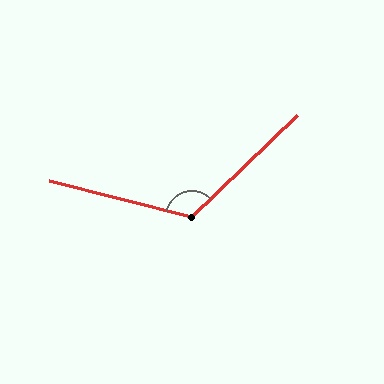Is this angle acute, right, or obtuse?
It is obtuse.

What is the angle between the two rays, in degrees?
Approximately 122 degrees.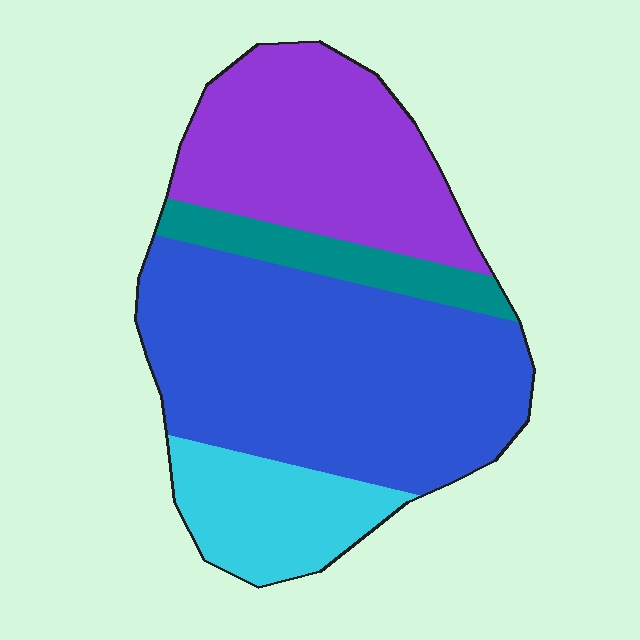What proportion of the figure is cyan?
Cyan takes up less than a quarter of the figure.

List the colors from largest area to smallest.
From largest to smallest: blue, purple, cyan, teal.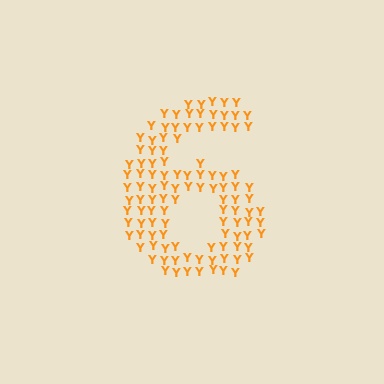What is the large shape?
The large shape is the digit 6.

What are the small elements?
The small elements are letter Y's.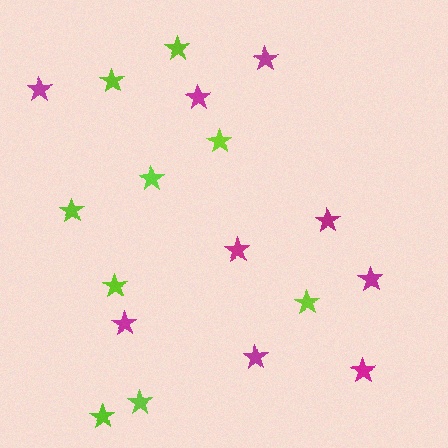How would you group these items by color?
There are 2 groups: one group of lime stars (9) and one group of magenta stars (9).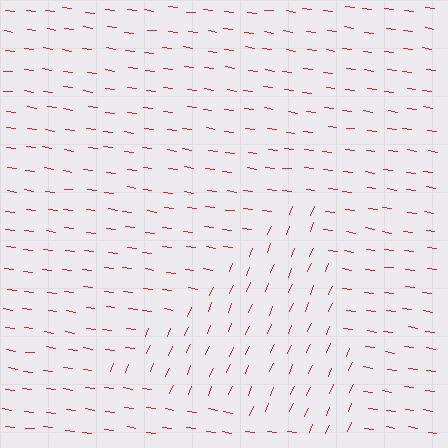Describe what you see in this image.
The image is filled with small red line segments. A triangle region in the image has lines oriented differently from the surrounding lines, creating a visible texture boundary.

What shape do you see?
I see a triangle.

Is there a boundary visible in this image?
Yes, there is a texture boundary formed by a change in line orientation.